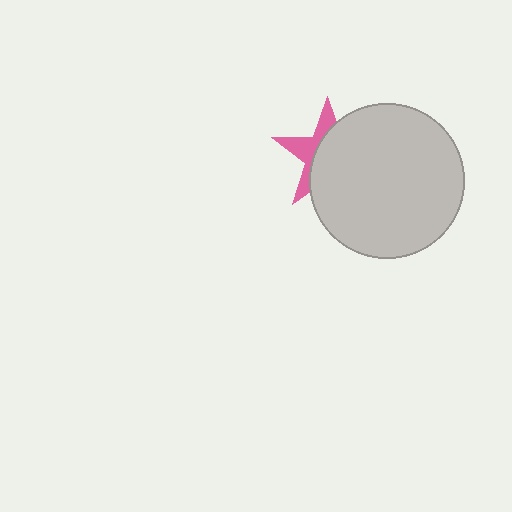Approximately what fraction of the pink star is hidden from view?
Roughly 64% of the pink star is hidden behind the light gray circle.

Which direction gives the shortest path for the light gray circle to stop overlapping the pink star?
Moving right gives the shortest separation.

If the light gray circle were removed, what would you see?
You would see the complete pink star.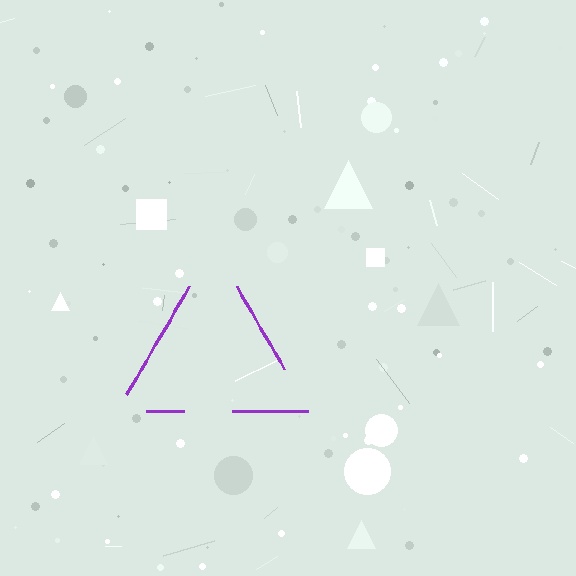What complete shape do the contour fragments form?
The contour fragments form a triangle.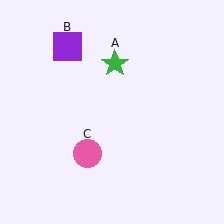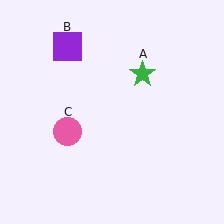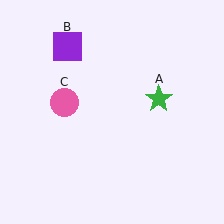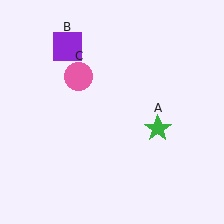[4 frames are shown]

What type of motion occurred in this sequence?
The green star (object A), pink circle (object C) rotated clockwise around the center of the scene.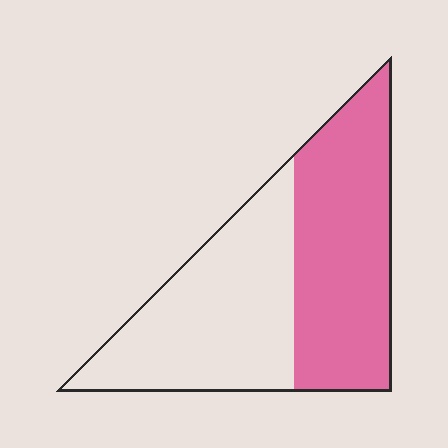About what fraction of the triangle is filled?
About one half (1/2).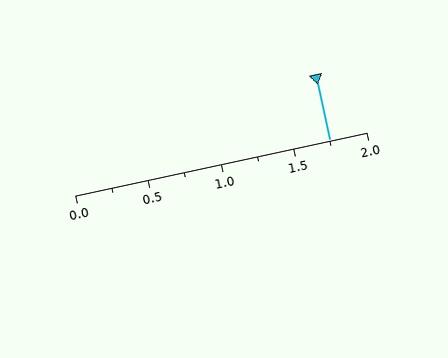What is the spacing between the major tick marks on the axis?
The major ticks are spaced 0.5 apart.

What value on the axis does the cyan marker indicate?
The marker indicates approximately 1.75.